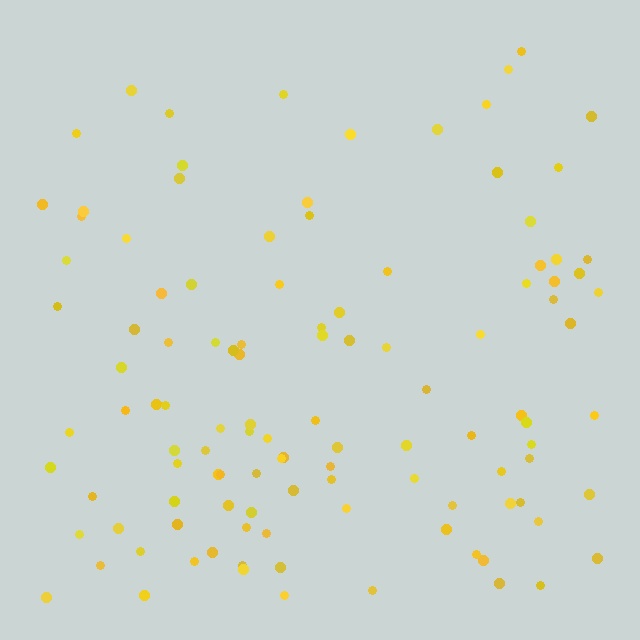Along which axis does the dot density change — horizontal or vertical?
Vertical.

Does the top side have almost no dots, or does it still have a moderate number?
Still a moderate number, just noticeably fewer than the bottom.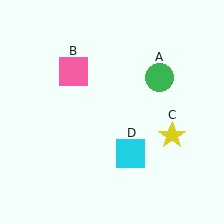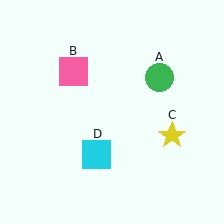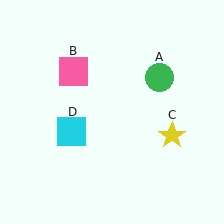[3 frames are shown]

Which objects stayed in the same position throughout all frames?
Green circle (object A) and pink square (object B) and yellow star (object C) remained stationary.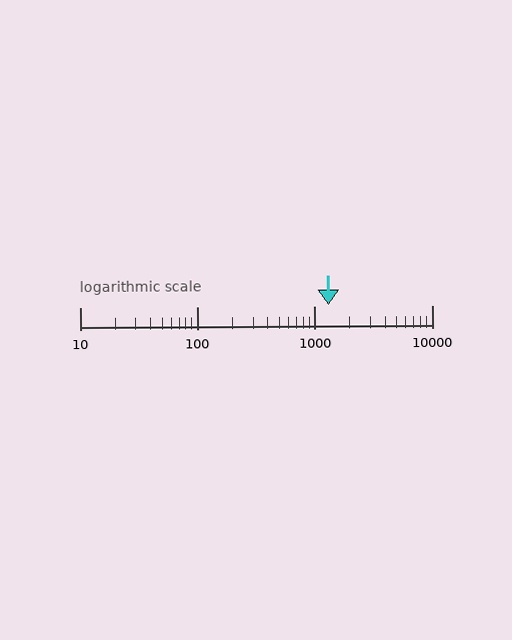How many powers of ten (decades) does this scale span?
The scale spans 3 decades, from 10 to 10000.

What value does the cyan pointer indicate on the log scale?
The pointer indicates approximately 1300.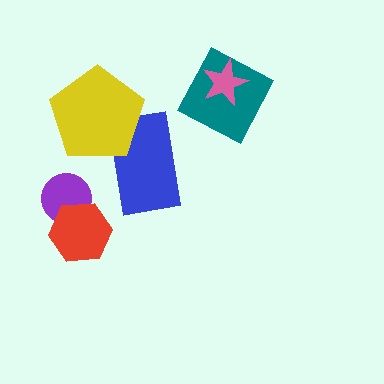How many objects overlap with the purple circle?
1 object overlaps with the purple circle.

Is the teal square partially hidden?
Yes, it is partially covered by another shape.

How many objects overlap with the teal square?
1 object overlaps with the teal square.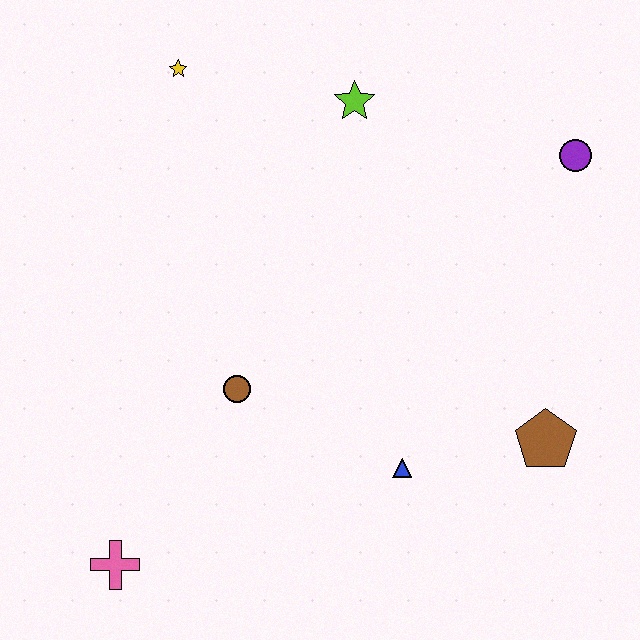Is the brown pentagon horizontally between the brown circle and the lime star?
No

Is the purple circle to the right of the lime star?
Yes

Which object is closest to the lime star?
The yellow star is closest to the lime star.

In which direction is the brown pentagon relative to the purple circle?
The brown pentagon is below the purple circle.